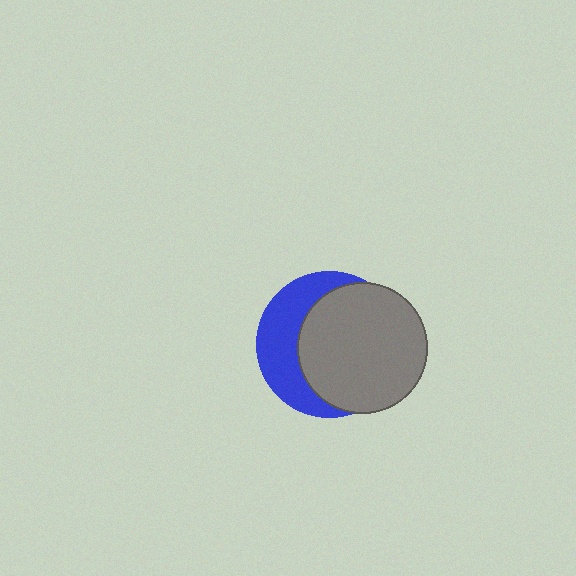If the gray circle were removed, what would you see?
You would see the complete blue circle.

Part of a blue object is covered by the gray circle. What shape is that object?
It is a circle.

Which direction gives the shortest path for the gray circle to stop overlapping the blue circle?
Moving right gives the shortest separation.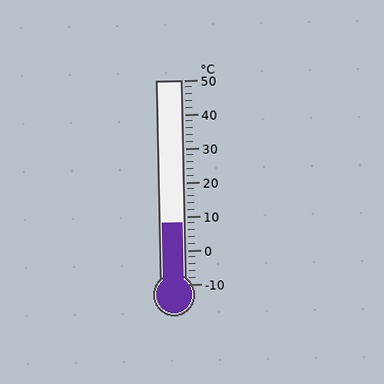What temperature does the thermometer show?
The thermometer shows approximately 8°C.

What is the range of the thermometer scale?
The thermometer scale ranges from -10°C to 50°C.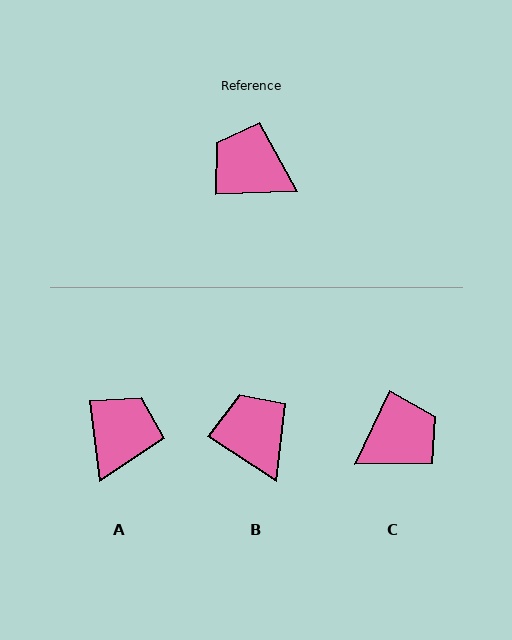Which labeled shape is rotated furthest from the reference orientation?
C, about 118 degrees away.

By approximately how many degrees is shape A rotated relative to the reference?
Approximately 85 degrees clockwise.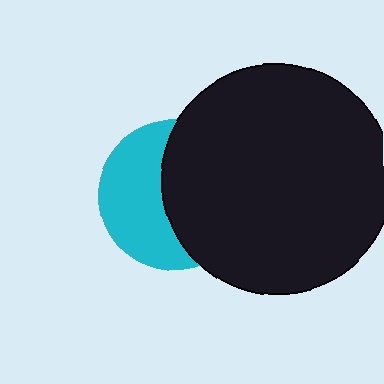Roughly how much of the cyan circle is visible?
About half of it is visible (roughly 48%).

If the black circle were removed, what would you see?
You would see the complete cyan circle.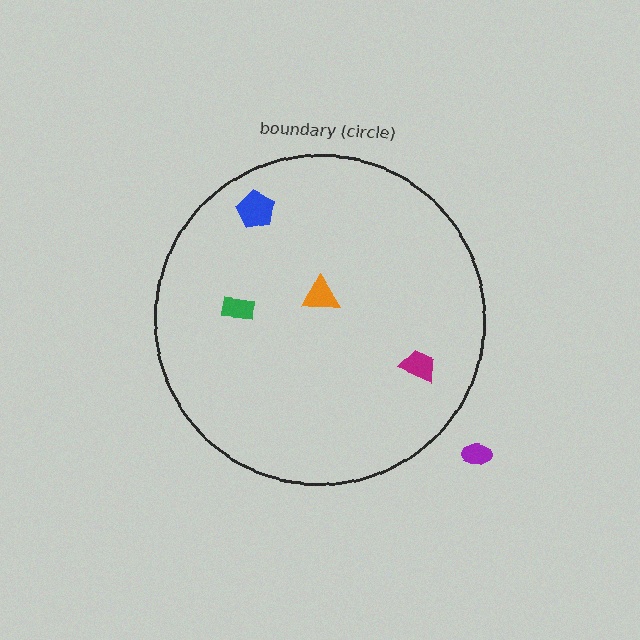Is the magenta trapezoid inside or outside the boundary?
Inside.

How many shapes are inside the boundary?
4 inside, 1 outside.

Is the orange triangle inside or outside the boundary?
Inside.